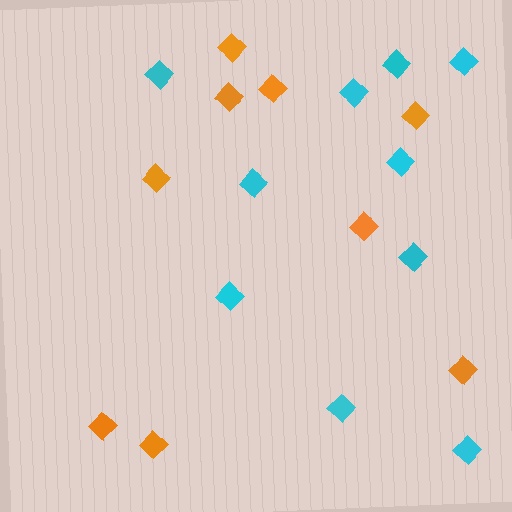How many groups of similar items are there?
There are 2 groups: one group of orange diamonds (9) and one group of cyan diamonds (10).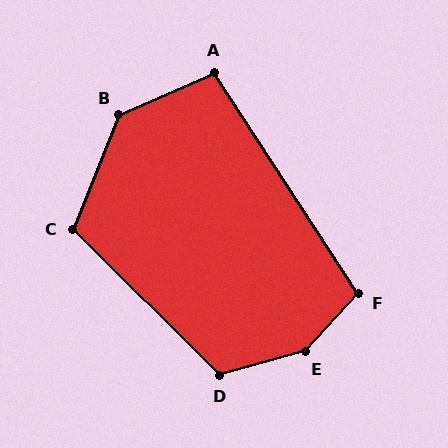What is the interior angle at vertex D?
Approximately 120 degrees (obtuse).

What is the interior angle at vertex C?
Approximately 113 degrees (obtuse).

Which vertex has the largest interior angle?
E, at approximately 148 degrees.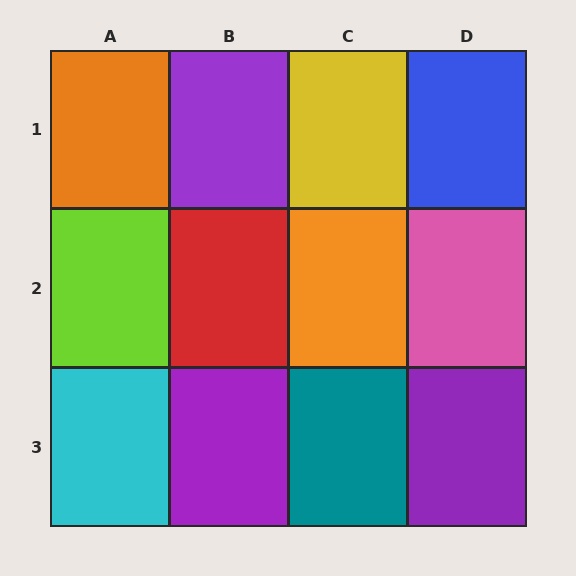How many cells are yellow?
1 cell is yellow.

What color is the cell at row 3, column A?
Cyan.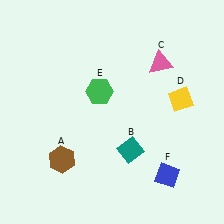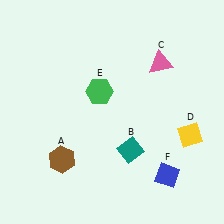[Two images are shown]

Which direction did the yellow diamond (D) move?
The yellow diamond (D) moved down.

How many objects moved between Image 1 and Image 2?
1 object moved between the two images.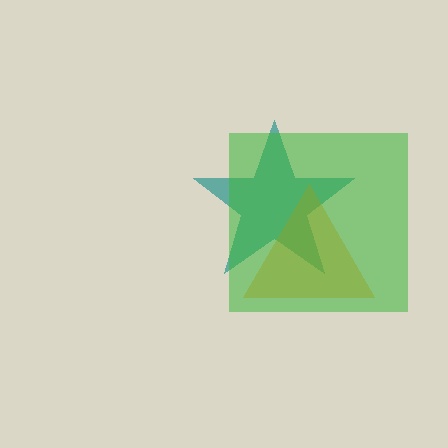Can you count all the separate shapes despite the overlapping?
Yes, there are 3 separate shapes.